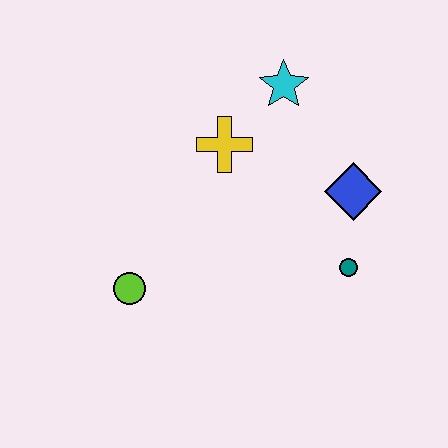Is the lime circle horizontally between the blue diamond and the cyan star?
No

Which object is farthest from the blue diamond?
The lime circle is farthest from the blue diamond.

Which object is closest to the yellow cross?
The cyan star is closest to the yellow cross.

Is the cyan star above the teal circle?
Yes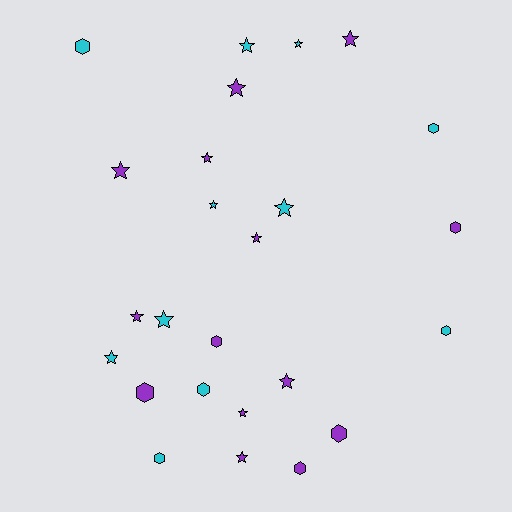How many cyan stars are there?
There are 6 cyan stars.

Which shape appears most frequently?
Star, with 15 objects.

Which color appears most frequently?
Purple, with 14 objects.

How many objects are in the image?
There are 25 objects.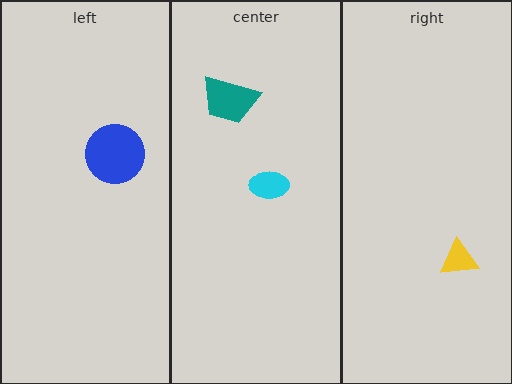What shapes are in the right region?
The yellow triangle.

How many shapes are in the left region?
1.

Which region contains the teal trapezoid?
The center region.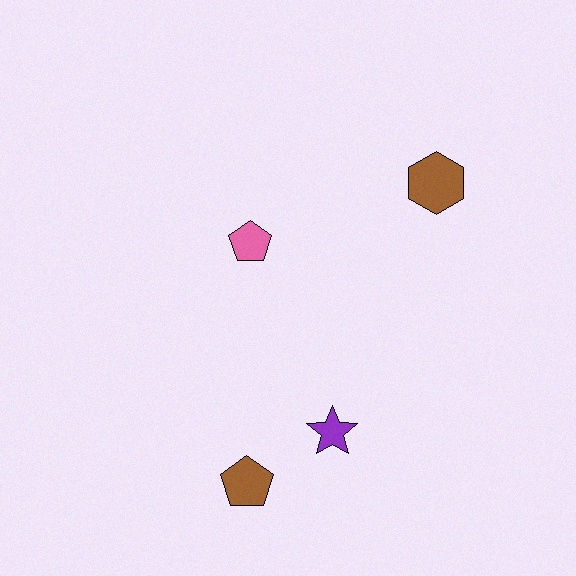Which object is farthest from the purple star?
The brown hexagon is farthest from the purple star.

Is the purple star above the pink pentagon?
No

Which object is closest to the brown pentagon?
The purple star is closest to the brown pentagon.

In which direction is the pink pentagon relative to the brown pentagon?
The pink pentagon is above the brown pentagon.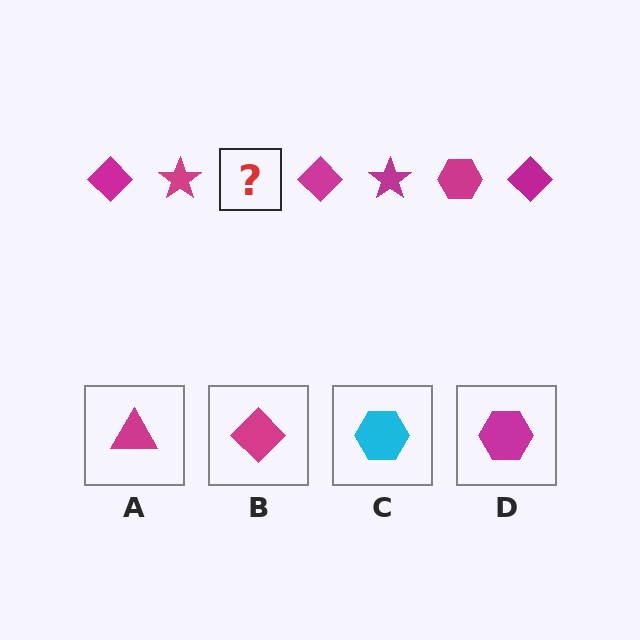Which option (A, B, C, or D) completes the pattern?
D.